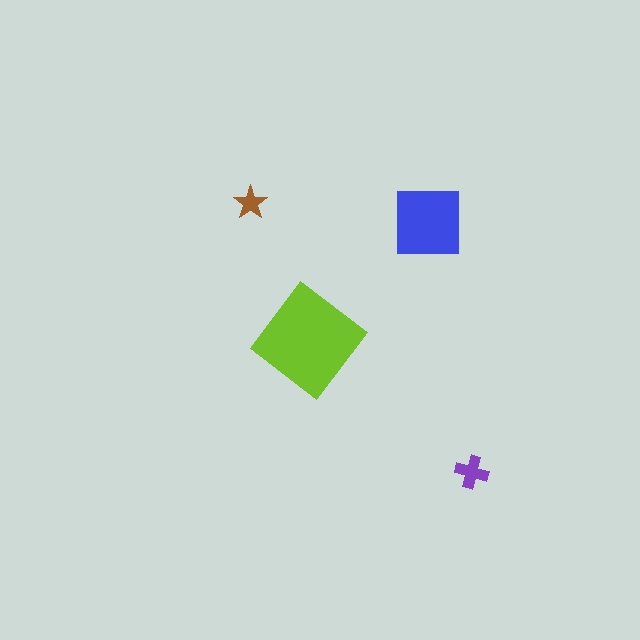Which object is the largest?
The lime diamond.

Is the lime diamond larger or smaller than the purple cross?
Larger.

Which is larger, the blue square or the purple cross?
The blue square.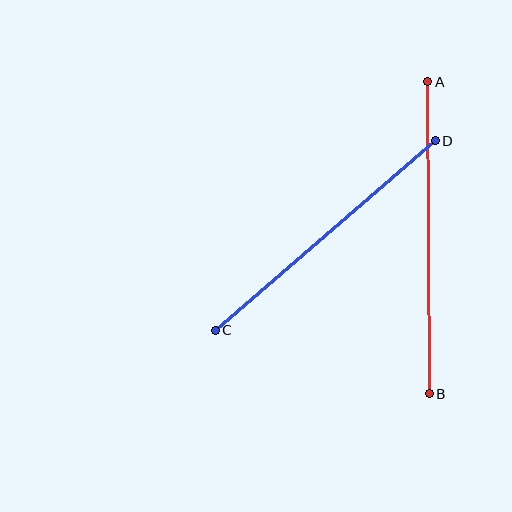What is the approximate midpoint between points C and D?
The midpoint is at approximately (325, 236) pixels.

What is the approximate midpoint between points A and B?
The midpoint is at approximately (428, 238) pixels.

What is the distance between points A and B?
The distance is approximately 312 pixels.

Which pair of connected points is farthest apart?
Points A and B are farthest apart.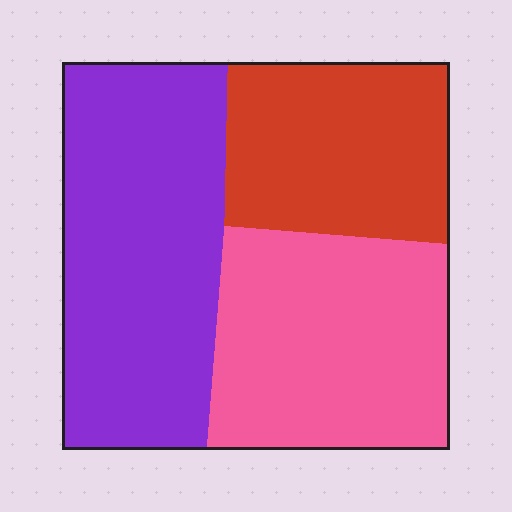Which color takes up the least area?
Red, at roughly 25%.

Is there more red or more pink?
Pink.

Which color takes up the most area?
Purple, at roughly 40%.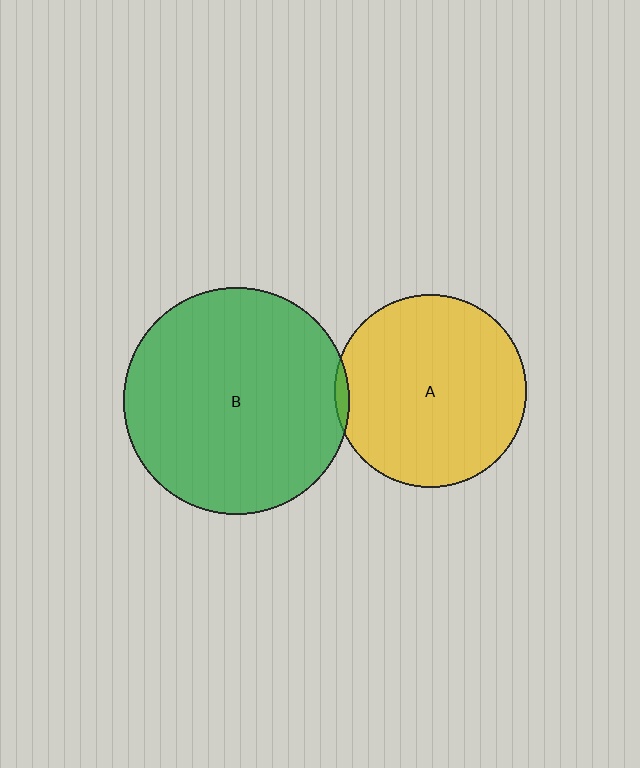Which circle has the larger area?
Circle B (green).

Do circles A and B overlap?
Yes.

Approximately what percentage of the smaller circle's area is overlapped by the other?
Approximately 5%.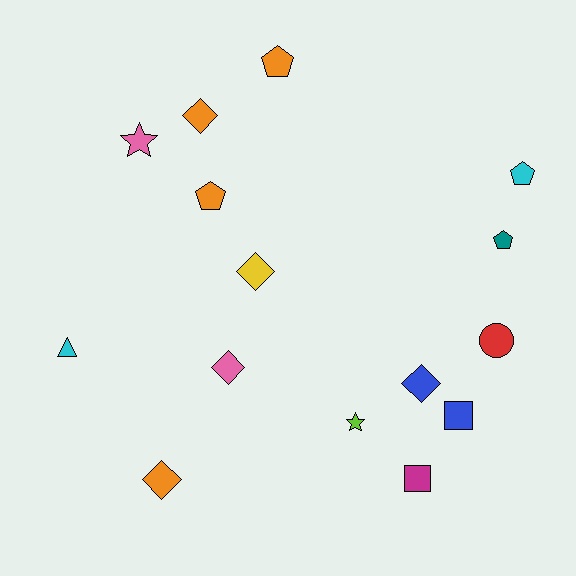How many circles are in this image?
There is 1 circle.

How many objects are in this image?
There are 15 objects.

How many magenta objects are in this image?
There is 1 magenta object.